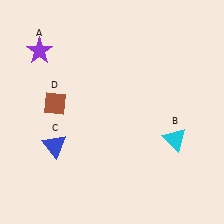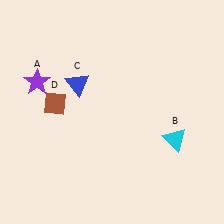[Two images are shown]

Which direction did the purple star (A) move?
The purple star (A) moved down.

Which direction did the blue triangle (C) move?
The blue triangle (C) moved up.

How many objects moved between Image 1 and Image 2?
2 objects moved between the two images.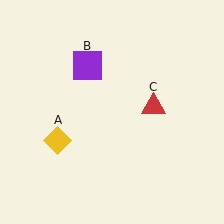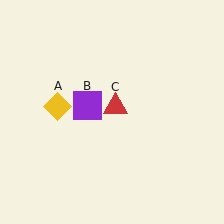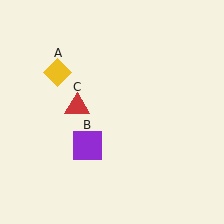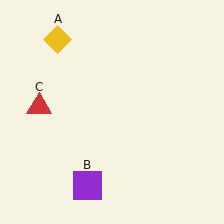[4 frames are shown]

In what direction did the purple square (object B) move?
The purple square (object B) moved down.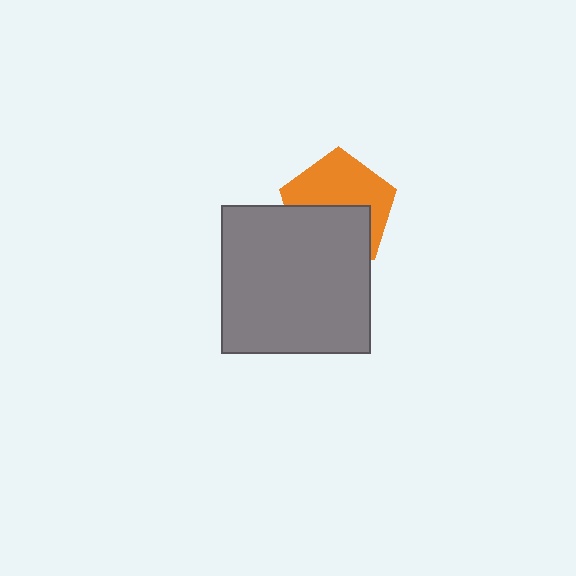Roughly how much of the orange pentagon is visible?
About half of it is visible (roughly 54%).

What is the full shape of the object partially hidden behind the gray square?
The partially hidden object is an orange pentagon.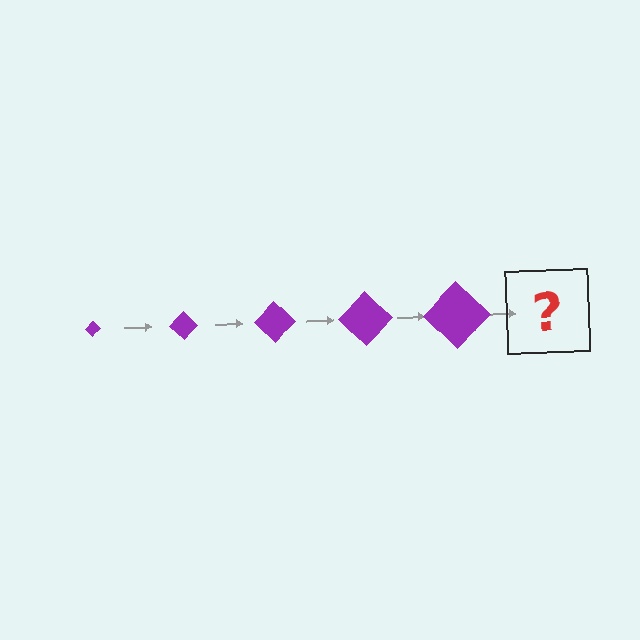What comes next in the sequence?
The next element should be a purple diamond, larger than the previous one.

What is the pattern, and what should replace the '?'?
The pattern is that the diamond gets progressively larger each step. The '?' should be a purple diamond, larger than the previous one.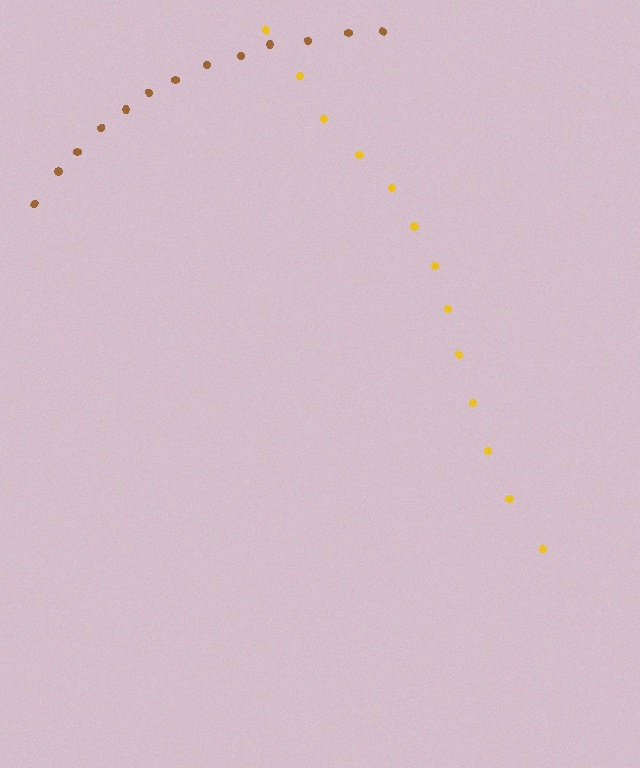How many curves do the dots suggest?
There are 2 distinct paths.